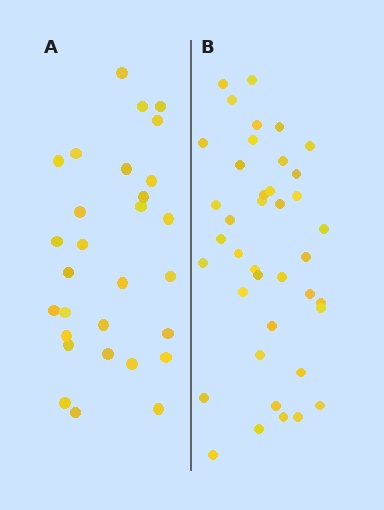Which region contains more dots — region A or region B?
Region B (the right region) has more dots.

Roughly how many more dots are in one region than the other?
Region B has roughly 12 or so more dots than region A.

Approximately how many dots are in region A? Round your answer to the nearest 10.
About 30 dots. (The exact count is 29, which rounds to 30.)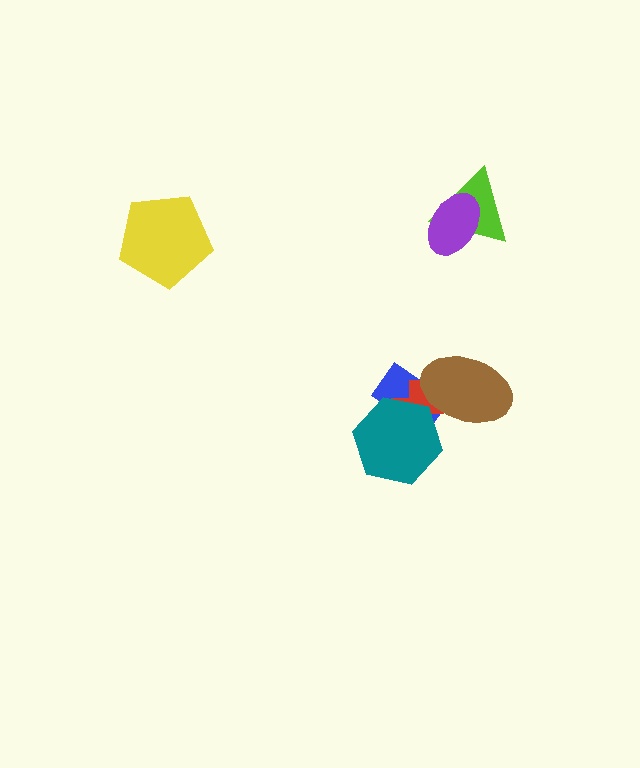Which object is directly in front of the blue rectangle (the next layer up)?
The red cross is directly in front of the blue rectangle.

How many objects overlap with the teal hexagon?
2 objects overlap with the teal hexagon.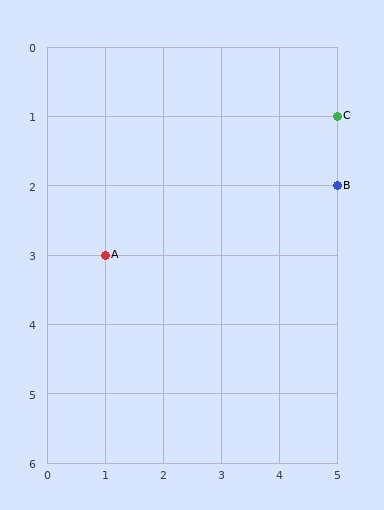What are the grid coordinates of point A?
Point A is at grid coordinates (1, 3).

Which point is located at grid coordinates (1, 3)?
Point A is at (1, 3).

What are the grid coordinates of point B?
Point B is at grid coordinates (5, 2).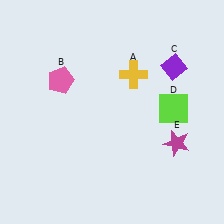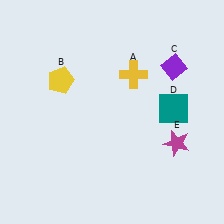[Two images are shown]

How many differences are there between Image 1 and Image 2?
There are 2 differences between the two images.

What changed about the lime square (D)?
In Image 1, D is lime. In Image 2, it changed to teal.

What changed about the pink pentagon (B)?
In Image 1, B is pink. In Image 2, it changed to yellow.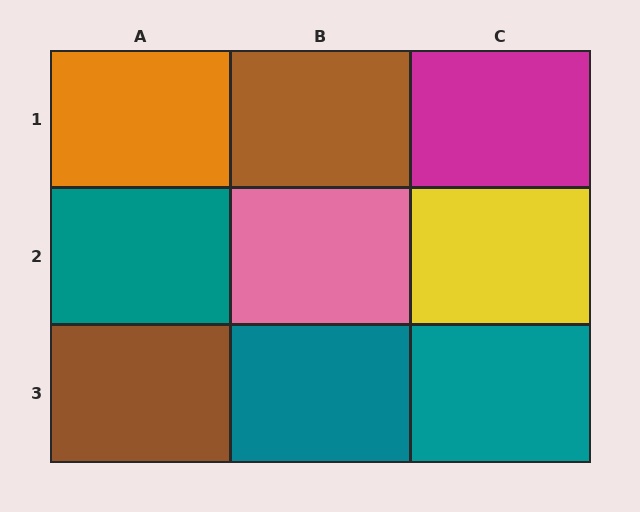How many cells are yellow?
1 cell is yellow.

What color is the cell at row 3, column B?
Teal.